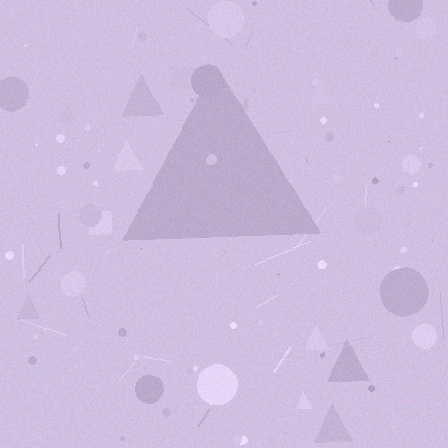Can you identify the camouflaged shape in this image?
The camouflaged shape is a triangle.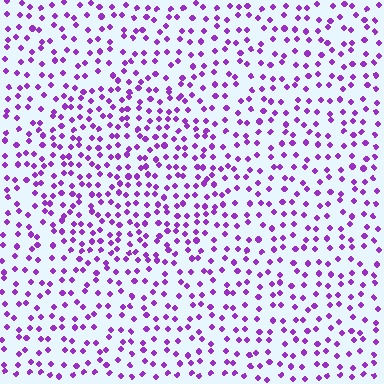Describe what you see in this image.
The image contains small purple elements arranged at two different densities. A circle-shaped region is visible where the elements are more densely packed than the surrounding area.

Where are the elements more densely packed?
The elements are more densely packed inside the circle boundary.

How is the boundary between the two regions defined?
The boundary is defined by a change in element density (approximately 1.5x ratio). All elements are the same color, size, and shape.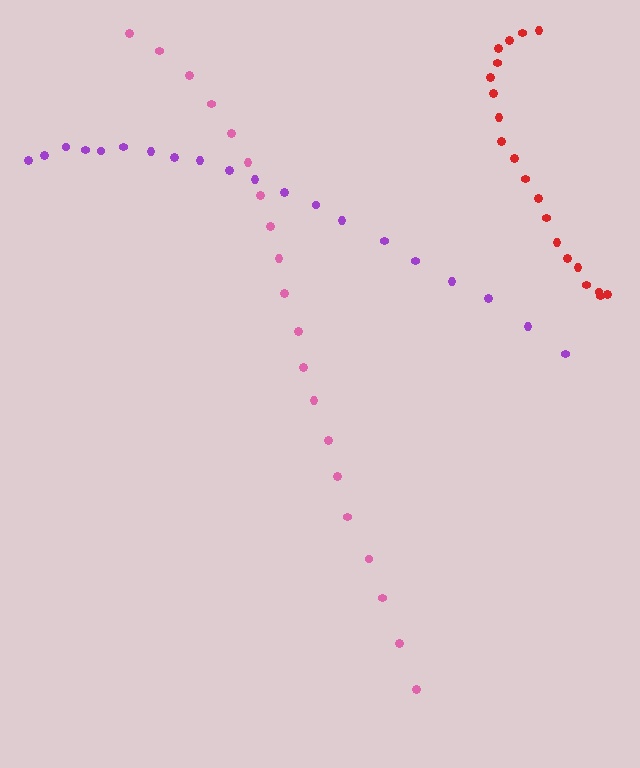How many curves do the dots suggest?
There are 3 distinct paths.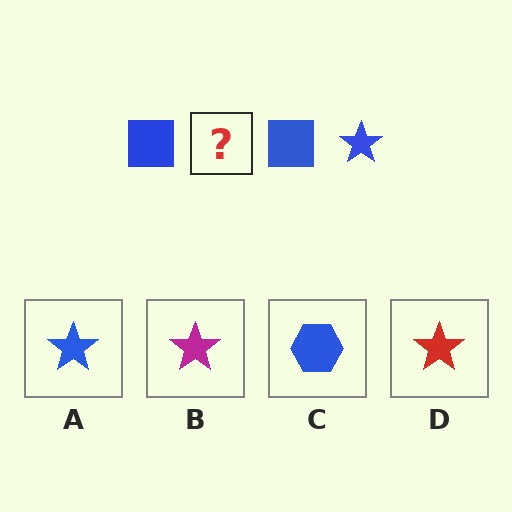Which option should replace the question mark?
Option A.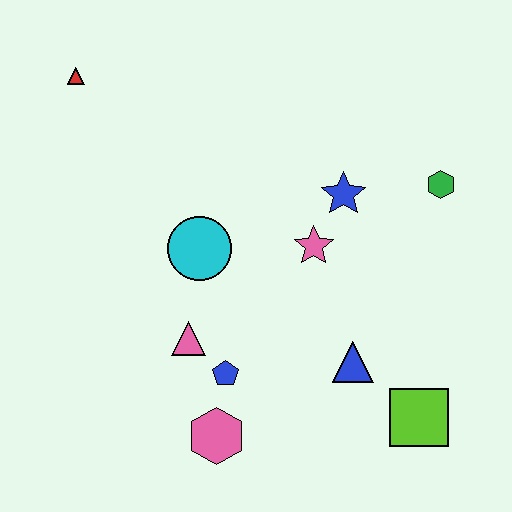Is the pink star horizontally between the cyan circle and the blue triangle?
Yes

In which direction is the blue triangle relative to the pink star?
The blue triangle is below the pink star.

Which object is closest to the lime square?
The blue triangle is closest to the lime square.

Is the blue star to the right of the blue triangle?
No